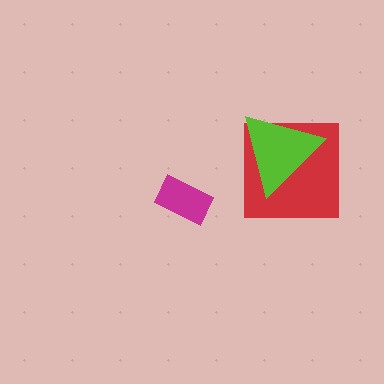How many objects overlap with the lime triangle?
1 object overlaps with the lime triangle.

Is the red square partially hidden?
Yes, it is partially covered by another shape.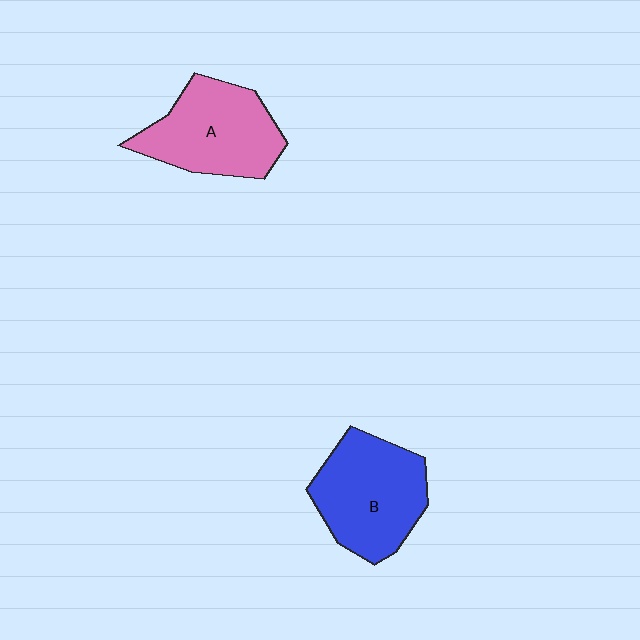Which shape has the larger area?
Shape B (blue).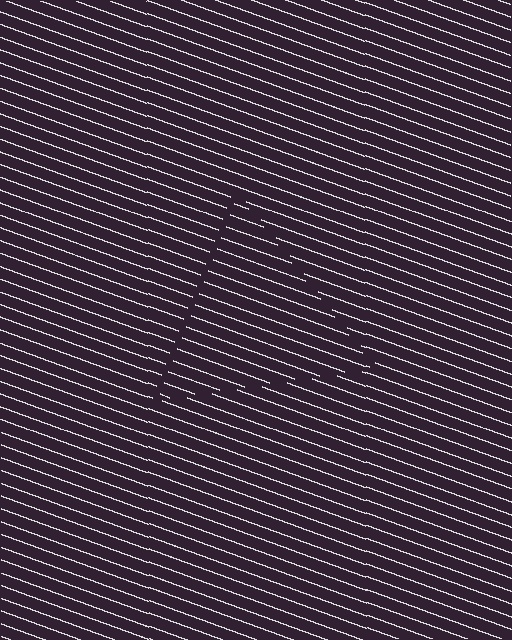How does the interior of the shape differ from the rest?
The interior of the shape contains the same grating, shifted by half a period — the contour is defined by the phase discontinuity where line-ends from the inner and outer gratings abut.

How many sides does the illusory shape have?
3 sides — the line-ends trace a triangle.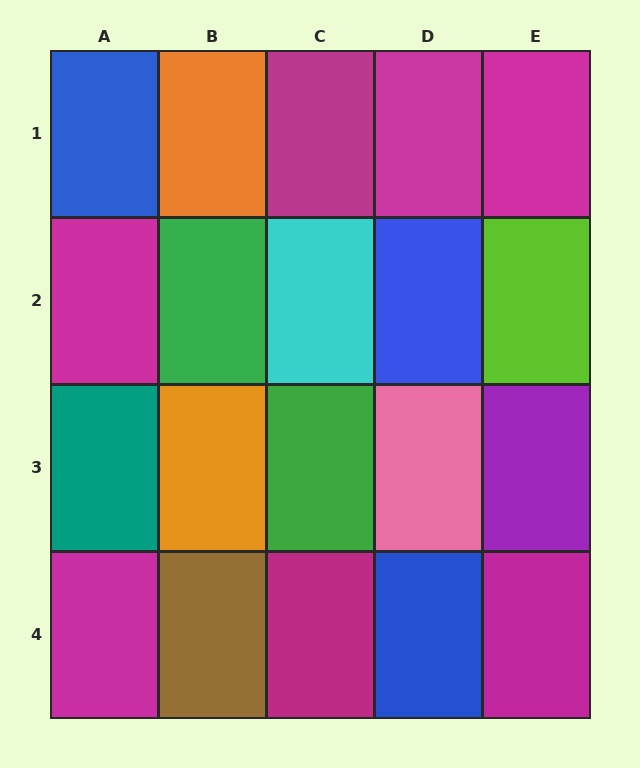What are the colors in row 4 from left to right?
Magenta, brown, magenta, blue, magenta.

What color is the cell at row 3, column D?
Pink.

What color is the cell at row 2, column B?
Green.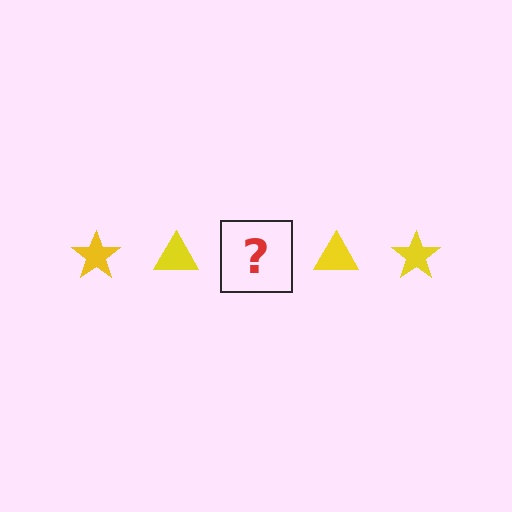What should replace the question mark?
The question mark should be replaced with a yellow star.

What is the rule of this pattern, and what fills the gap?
The rule is that the pattern cycles through star, triangle shapes in yellow. The gap should be filled with a yellow star.